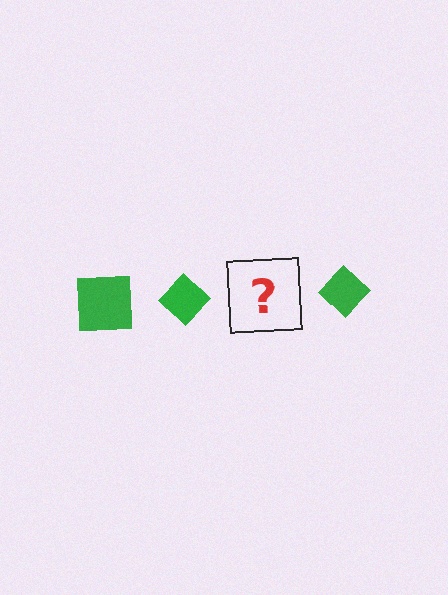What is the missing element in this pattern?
The missing element is a green square.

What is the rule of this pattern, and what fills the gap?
The rule is that the pattern cycles through square, diamond shapes in green. The gap should be filled with a green square.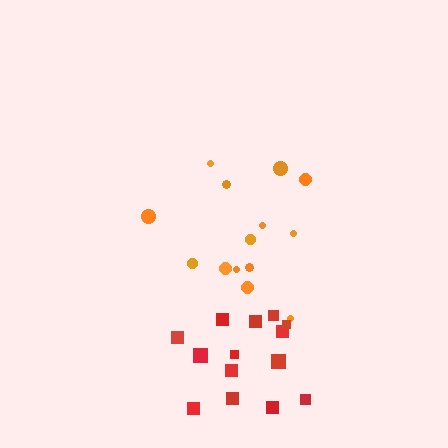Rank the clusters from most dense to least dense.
red, orange.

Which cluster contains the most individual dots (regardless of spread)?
Orange (14).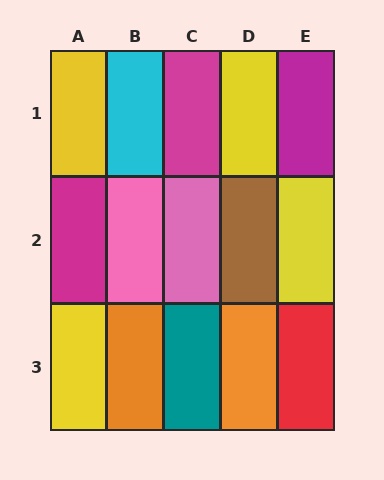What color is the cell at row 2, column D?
Brown.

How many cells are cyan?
1 cell is cyan.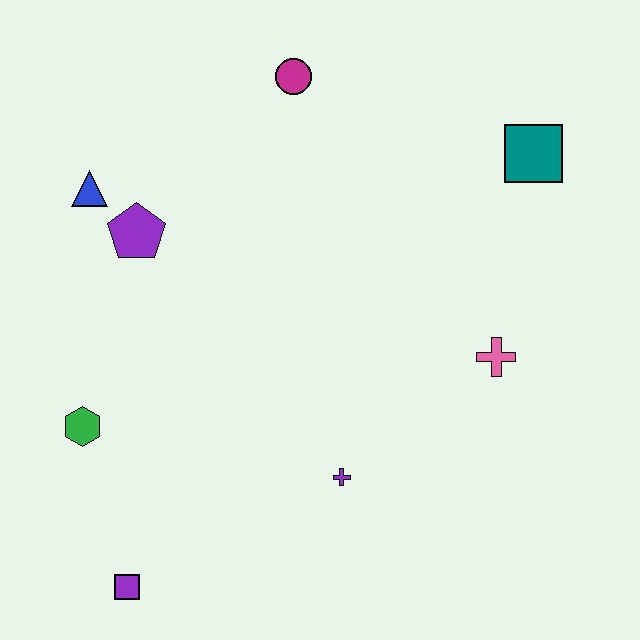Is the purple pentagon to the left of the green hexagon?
No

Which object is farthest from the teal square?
The purple square is farthest from the teal square.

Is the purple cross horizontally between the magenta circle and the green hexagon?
No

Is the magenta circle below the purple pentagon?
No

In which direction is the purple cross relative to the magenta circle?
The purple cross is below the magenta circle.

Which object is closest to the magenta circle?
The purple pentagon is closest to the magenta circle.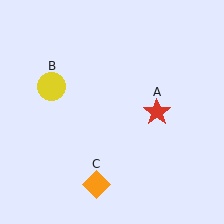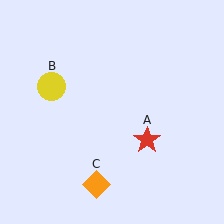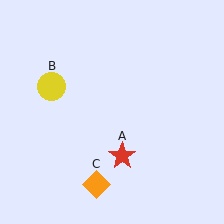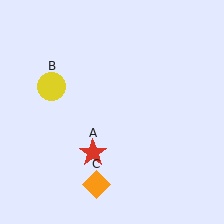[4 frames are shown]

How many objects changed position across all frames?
1 object changed position: red star (object A).